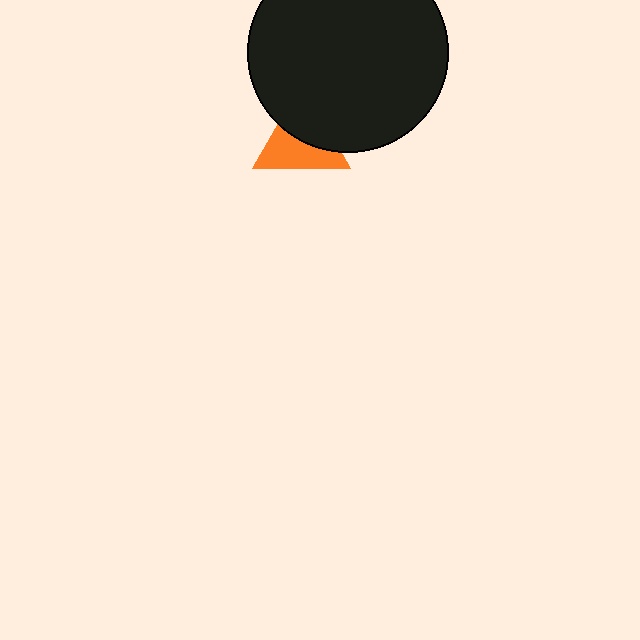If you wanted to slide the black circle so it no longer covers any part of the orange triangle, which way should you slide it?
Slide it up — that is the most direct way to separate the two shapes.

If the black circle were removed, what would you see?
You would see the complete orange triangle.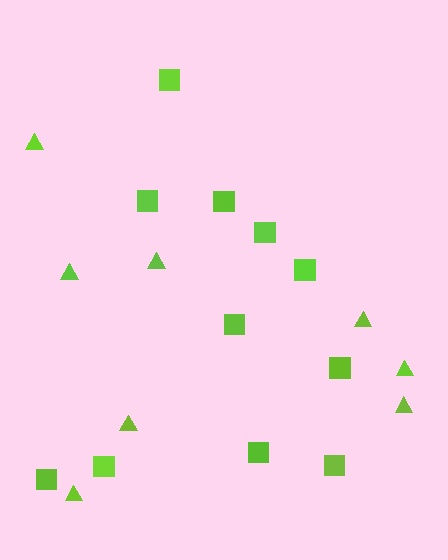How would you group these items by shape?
There are 2 groups: one group of squares (11) and one group of triangles (8).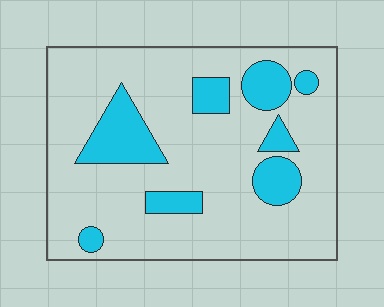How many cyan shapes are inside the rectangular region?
8.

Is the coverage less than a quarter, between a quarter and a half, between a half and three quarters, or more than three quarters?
Less than a quarter.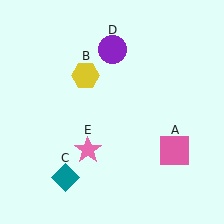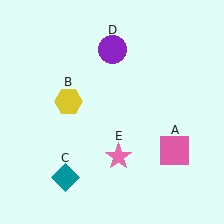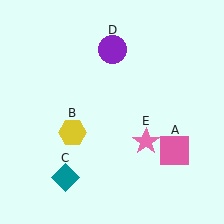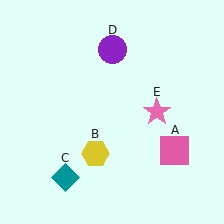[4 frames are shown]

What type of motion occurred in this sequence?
The yellow hexagon (object B), pink star (object E) rotated counterclockwise around the center of the scene.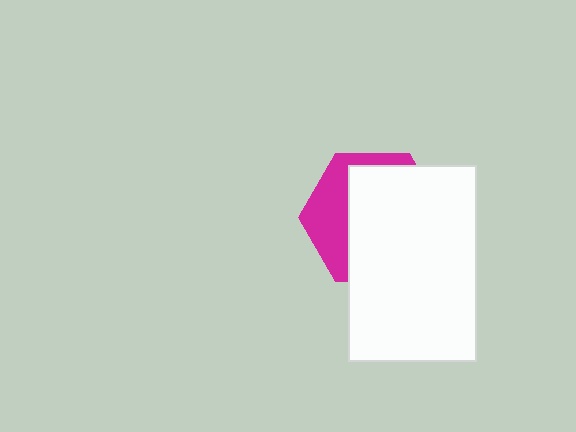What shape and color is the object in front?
The object in front is a white rectangle.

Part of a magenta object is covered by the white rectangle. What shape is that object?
It is a hexagon.